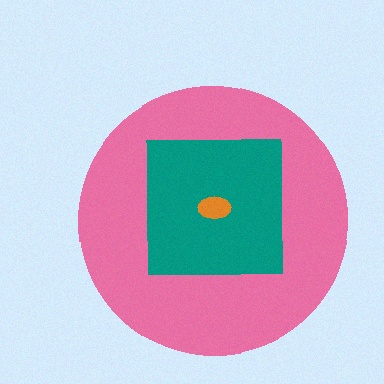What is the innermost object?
The orange ellipse.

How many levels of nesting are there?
3.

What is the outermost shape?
The pink circle.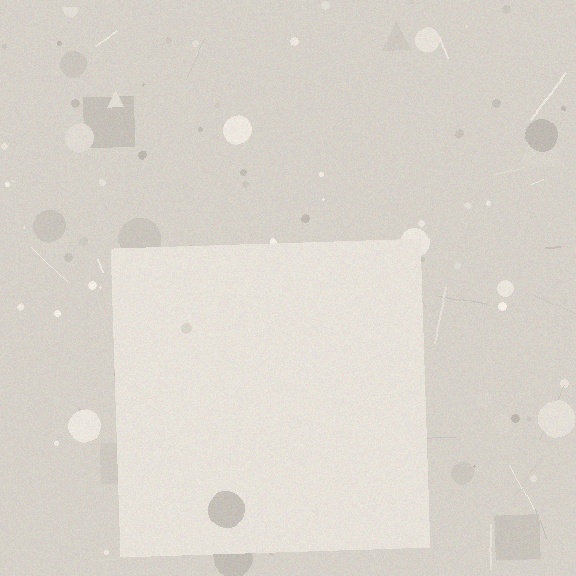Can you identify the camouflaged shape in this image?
The camouflaged shape is a square.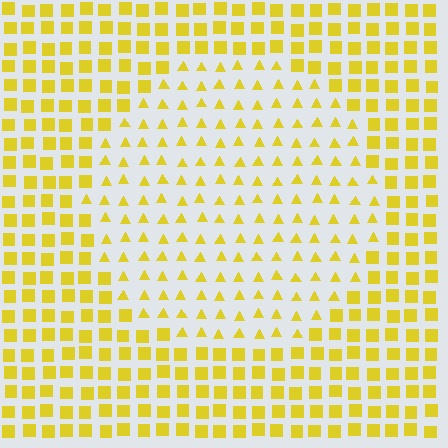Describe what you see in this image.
The image is filled with small yellow elements arranged in a uniform grid. A circle-shaped region contains triangles, while the surrounding area contains squares. The boundary is defined purely by the change in element shape.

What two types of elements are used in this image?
The image uses triangles inside the circle region and squares outside it.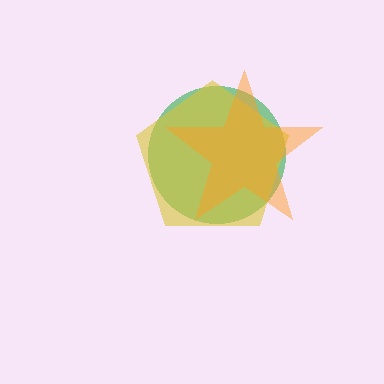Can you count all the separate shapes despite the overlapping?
Yes, there are 3 separate shapes.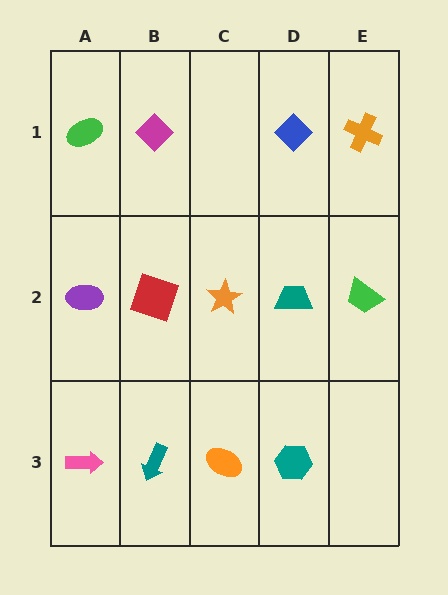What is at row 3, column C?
An orange ellipse.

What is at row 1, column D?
A blue diamond.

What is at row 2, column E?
A green trapezoid.